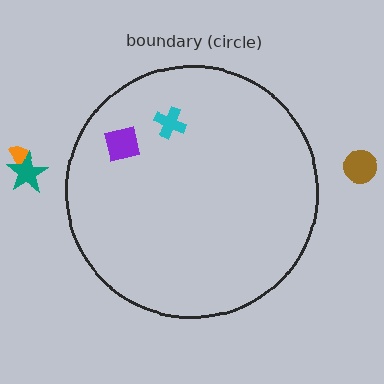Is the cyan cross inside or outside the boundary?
Inside.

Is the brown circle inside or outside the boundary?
Outside.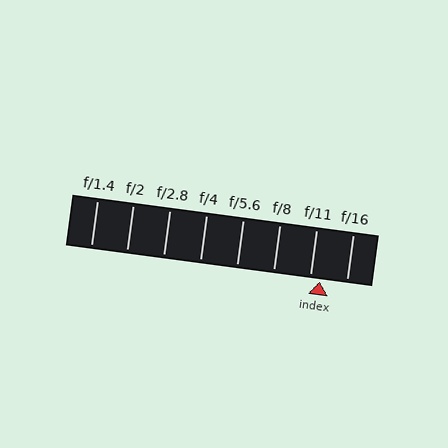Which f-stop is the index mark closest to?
The index mark is closest to f/11.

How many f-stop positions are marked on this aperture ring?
There are 8 f-stop positions marked.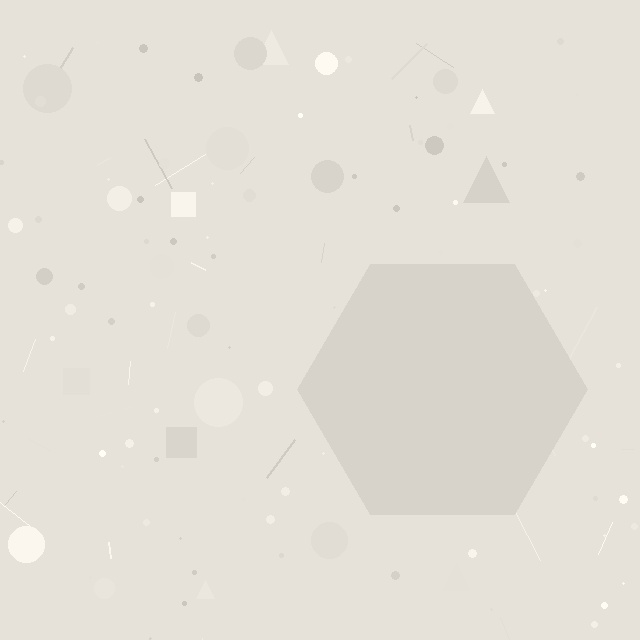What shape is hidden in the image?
A hexagon is hidden in the image.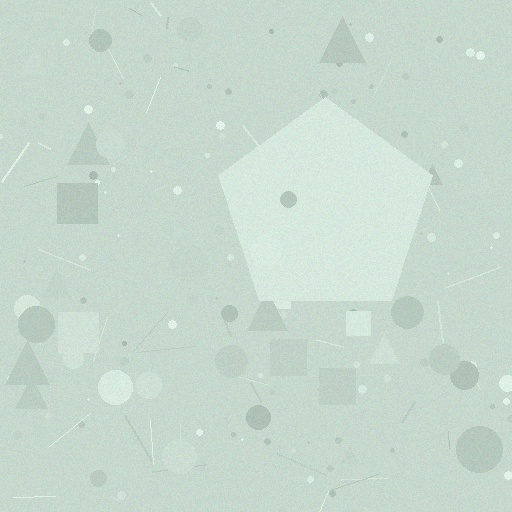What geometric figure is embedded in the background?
A pentagon is embedded in the background.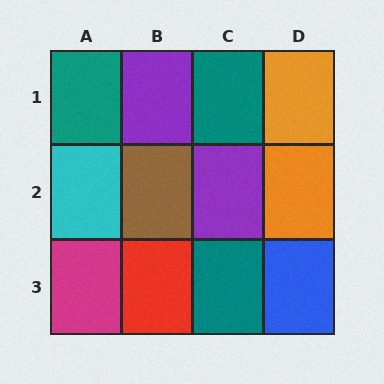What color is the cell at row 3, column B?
Red.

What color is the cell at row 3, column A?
Magenta.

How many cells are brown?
1 cell is brown.